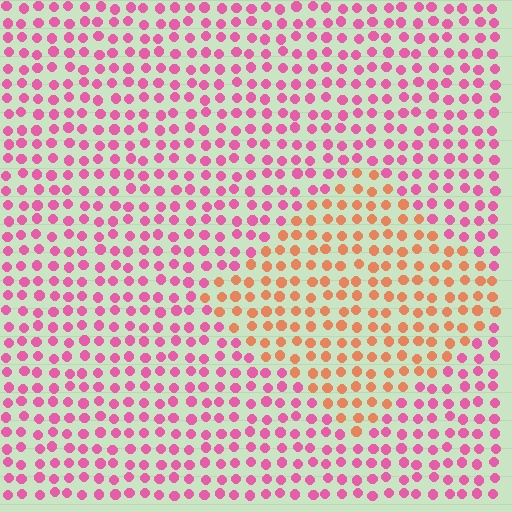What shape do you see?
I see a diamond.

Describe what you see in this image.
The image is filled with small pink elements in a uniform arrangement. A diamond-shaped region is visible where the elements are tinted to a slightly different hue, forming a subtle color boundary.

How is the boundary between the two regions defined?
The boundary is defined purely by a slight shift in hue (about 51 degrees). Spacing, size, and orientation are identical on both sides.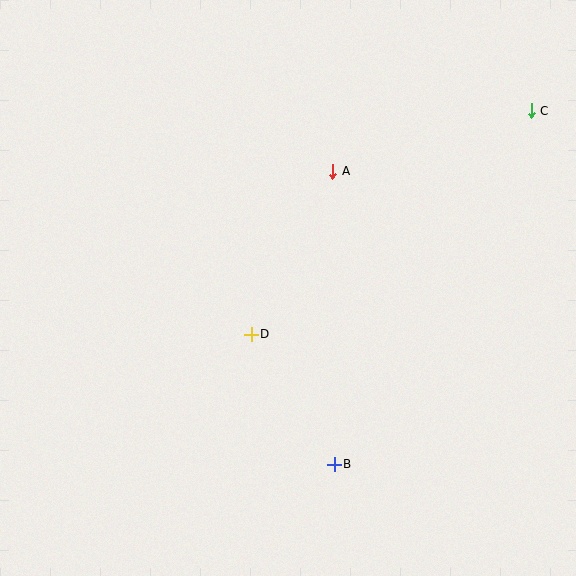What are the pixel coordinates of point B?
Point B is at (334, 464).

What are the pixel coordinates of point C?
Point C is at (531, 111).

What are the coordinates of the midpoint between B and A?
The midpoint between B and A is at (333, 318).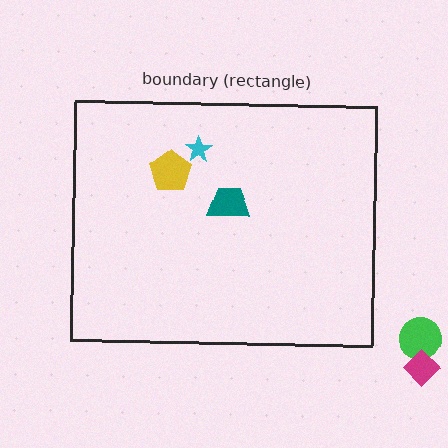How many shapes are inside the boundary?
3 inside, 2 outside.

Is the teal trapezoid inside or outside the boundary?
Inside.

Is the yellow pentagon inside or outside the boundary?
Inside.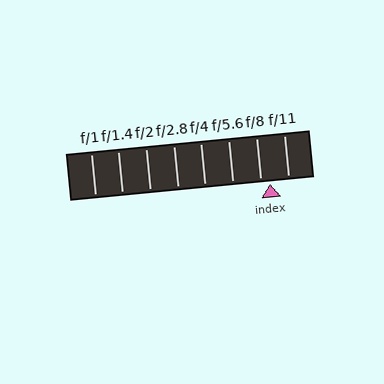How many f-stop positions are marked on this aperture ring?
There are 8 f-stop positions marked.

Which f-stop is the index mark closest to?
The index mark is closest to f/8.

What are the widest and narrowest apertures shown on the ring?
The widest aperture shown is f/1 and the narrowest is f/11.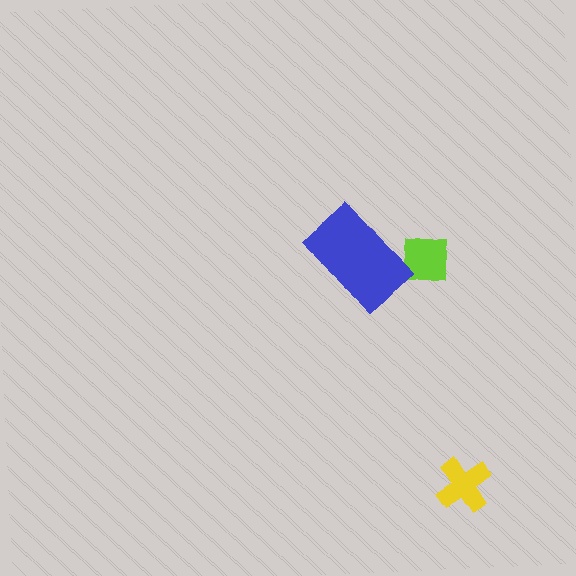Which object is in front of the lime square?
The blue rectangle is in front of the lime square.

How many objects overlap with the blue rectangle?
1 object overlaps with the blue rectangle.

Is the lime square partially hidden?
Yes, it is partially covered by another shape.